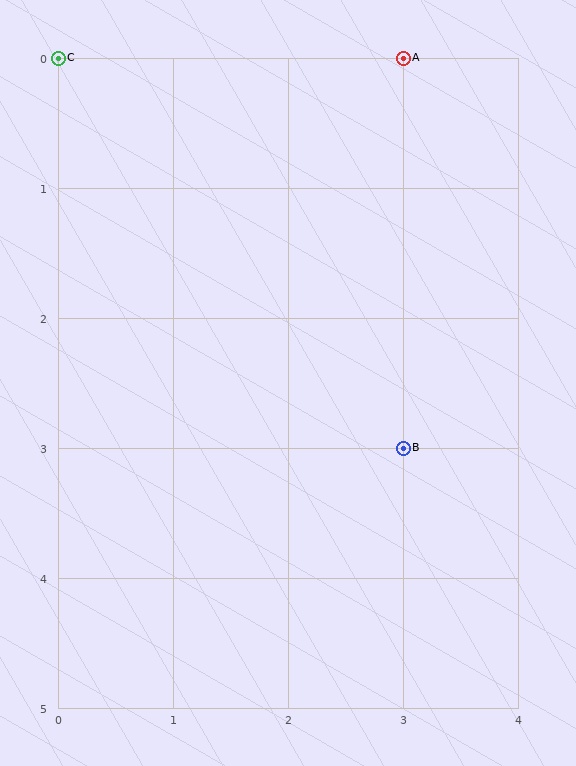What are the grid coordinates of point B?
Point B is at grid coordinates (3, 3).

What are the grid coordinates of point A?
Point A is at grid coordinates (3, 0).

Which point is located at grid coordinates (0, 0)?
Point C is at (0, 0).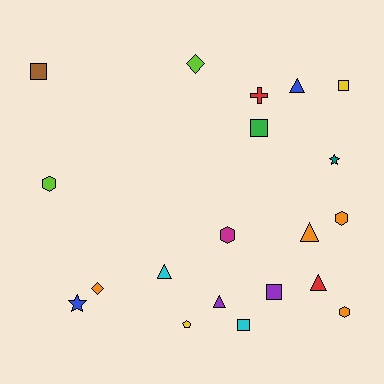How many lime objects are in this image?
There are 2 lime objects.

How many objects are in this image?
There are 20 objects.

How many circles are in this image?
There are no circles.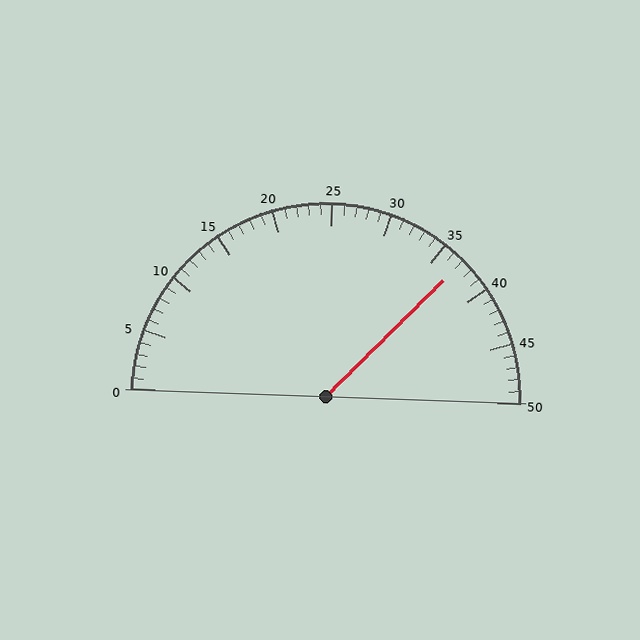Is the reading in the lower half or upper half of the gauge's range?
The reading is in the upper half of the range (0 to 50).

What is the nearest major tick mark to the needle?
The nearest major tick mark is 35.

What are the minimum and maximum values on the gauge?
The gauge ranges from 0 to 50.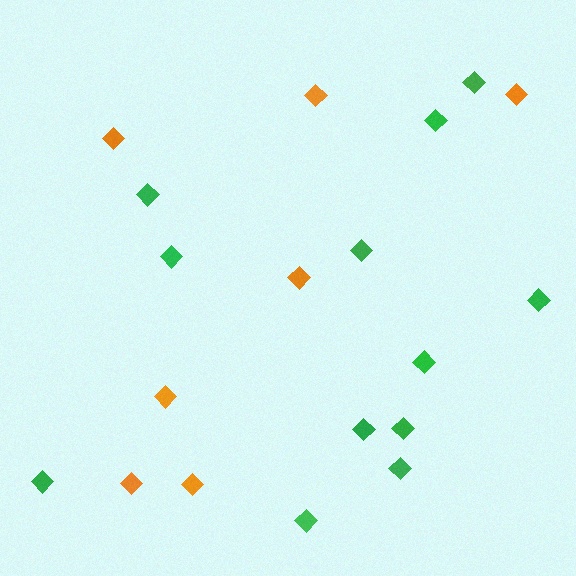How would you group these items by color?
There are 2 groups: one group of orange diamonds (7) and one group of green diamonds (12).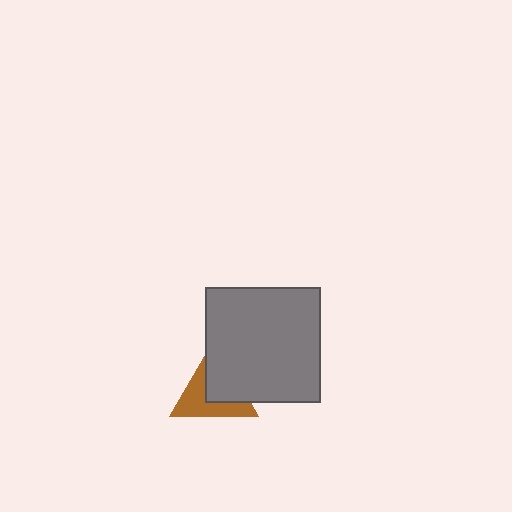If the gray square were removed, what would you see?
You would see the complete brown triangle.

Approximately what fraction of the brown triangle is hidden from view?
Roughly 48% of the brown triangle is hidden behind the gray square.